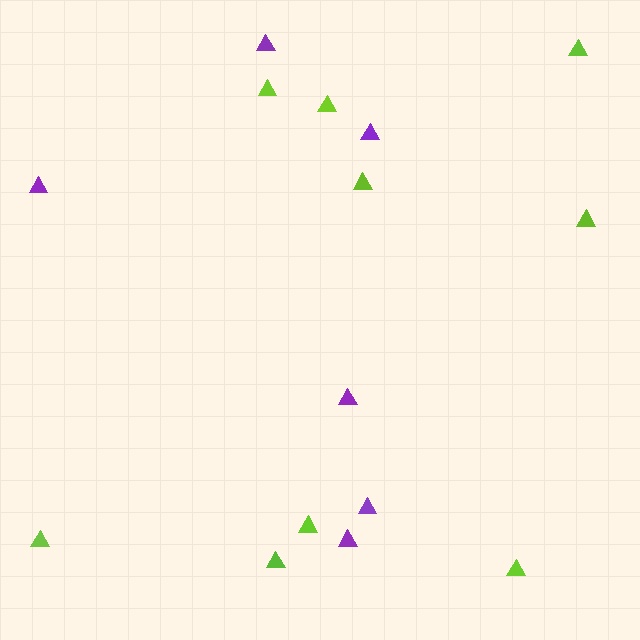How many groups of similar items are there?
There are 2 groups: one group of lime triangles (9) and one group of purple triangles (6).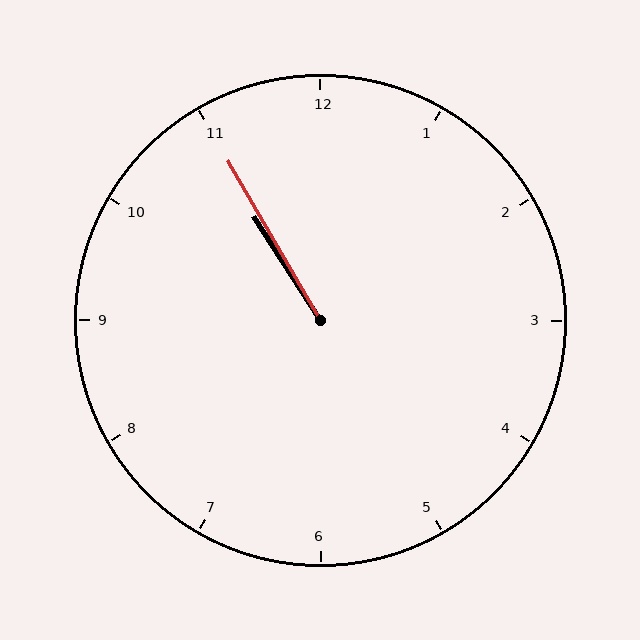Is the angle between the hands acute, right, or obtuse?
It is acute.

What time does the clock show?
10:55.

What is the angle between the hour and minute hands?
Approximately 2 degrees.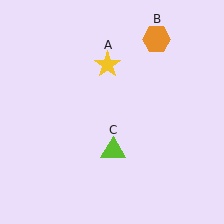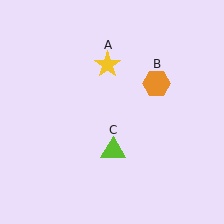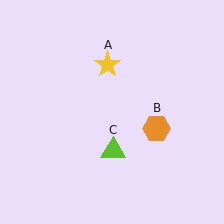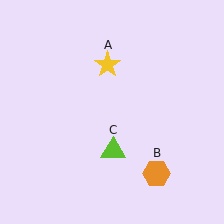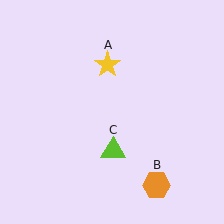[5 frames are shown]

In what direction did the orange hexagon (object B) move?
The orange hexagon (object B) moved down.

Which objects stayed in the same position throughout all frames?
Yellow star (object A) and lime triangle (object C) remained stationary.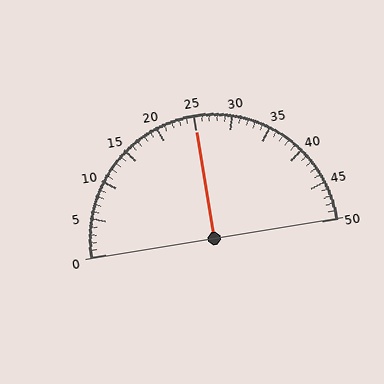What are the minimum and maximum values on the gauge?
The gauge ranges from 0 to 50.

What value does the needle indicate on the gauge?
The needle indicates approximately 25.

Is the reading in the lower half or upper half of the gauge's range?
The reading is in the upper half of the range (0 to 50).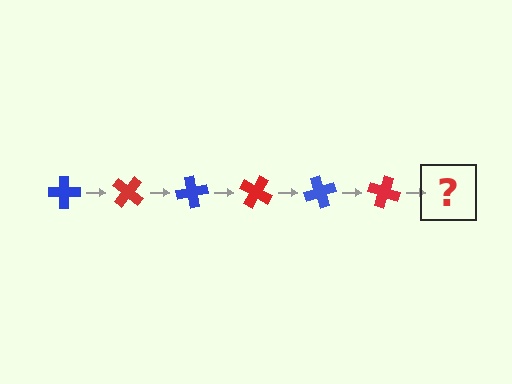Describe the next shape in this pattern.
It should be a blue cross, rotated 240 degrees from the start.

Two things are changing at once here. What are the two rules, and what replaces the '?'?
The two rules are that it rotates 40 degrees each step and the color cycles through blue and red. The '?' should be a blue cross, rotated 240 degrees from the start.